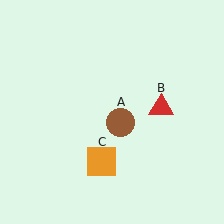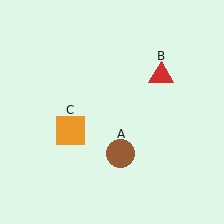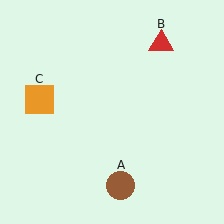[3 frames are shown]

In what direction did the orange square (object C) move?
The orange square (object C) moved up and to the left.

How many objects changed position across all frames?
3 objects changed position: brown circle (object A), red triangle (object B), orange square (object C).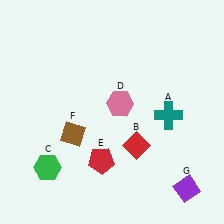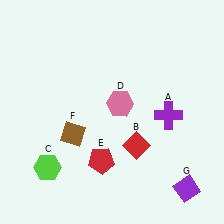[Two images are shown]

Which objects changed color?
A changed from teal to purple. C changed from green to lime.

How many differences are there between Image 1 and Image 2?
There are 2 differences between the two images.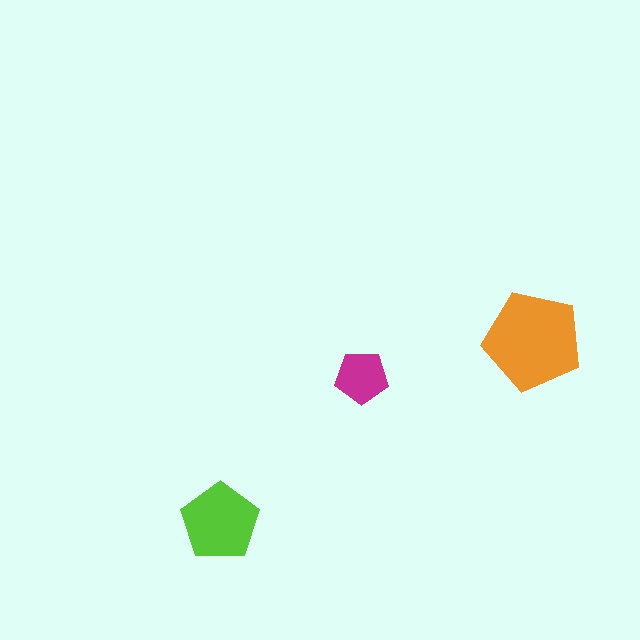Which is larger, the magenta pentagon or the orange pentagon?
The orange one.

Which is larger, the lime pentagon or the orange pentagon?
The orange one.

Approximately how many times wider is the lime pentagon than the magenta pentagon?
About 1.5 times wider.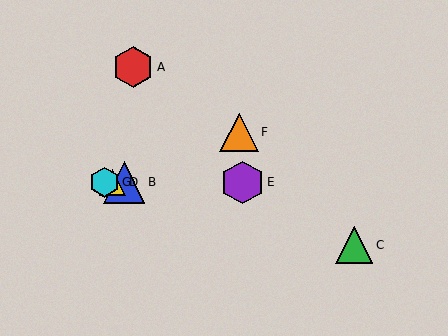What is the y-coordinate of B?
Object B is at y≈182.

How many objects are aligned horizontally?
4 objects (B, D, E, G) are aligned horizontally.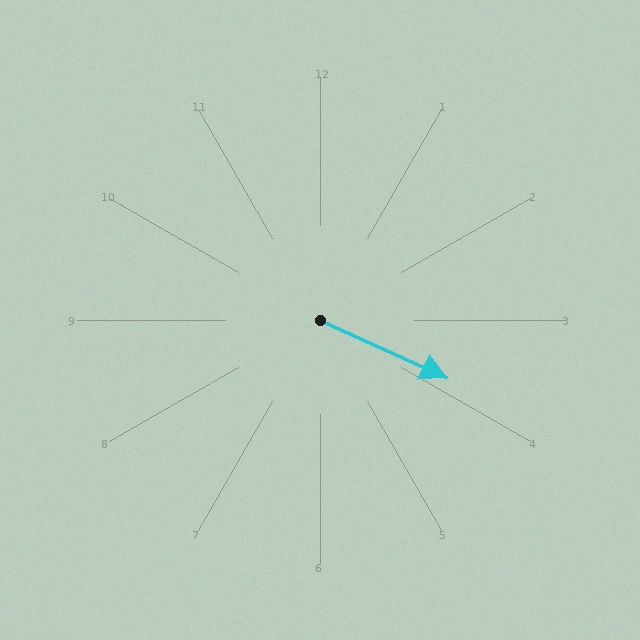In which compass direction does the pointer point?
Southeast.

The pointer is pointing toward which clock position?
Roughly 4 o'clock.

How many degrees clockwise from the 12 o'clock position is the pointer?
Approximately 114 degrees.